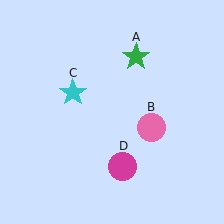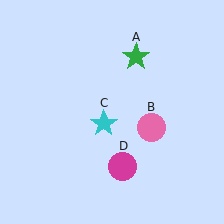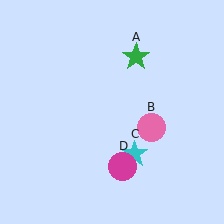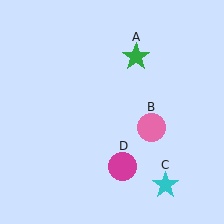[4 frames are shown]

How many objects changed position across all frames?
1 object changed position: cyan star (object C).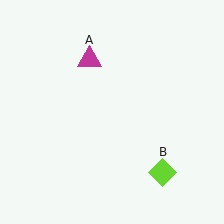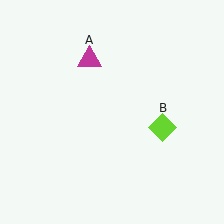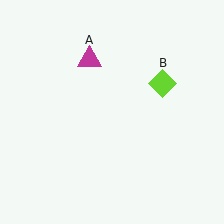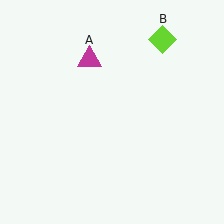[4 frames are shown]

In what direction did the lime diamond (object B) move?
The lime diamond (object B) moved up.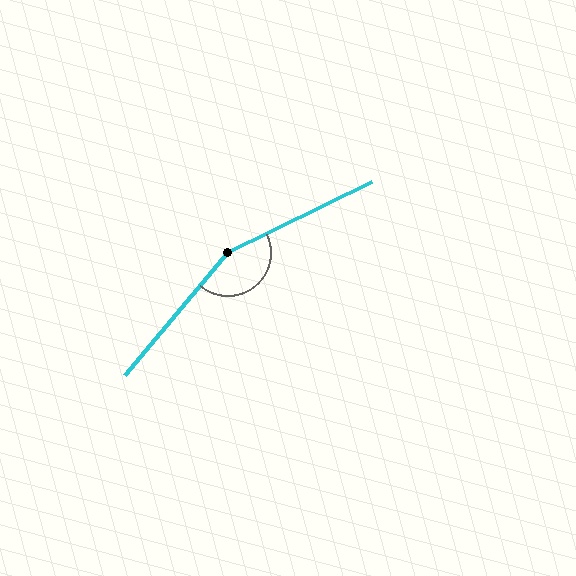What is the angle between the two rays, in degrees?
Approximately 156 degrees.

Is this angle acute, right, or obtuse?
It is obtuse.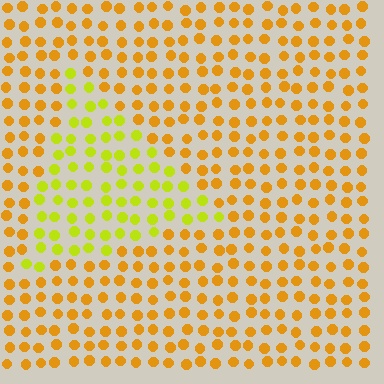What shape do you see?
I see a triangle.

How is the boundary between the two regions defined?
The boundary is defined purely by a slight shift in hue (about 35 degrees). Spacing, size, and orientation are identical on both sides.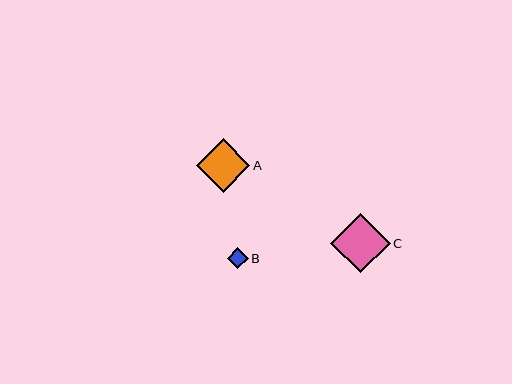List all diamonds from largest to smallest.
From largest to smallest: C, A, B.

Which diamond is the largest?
Diamond C is the largest with a size of approximately 59 pixels.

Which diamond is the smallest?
Diamond B is the smallest with a size of approximately 21 pixels.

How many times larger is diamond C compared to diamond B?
Diamond C is approximately 2.9 times the size of diamond B.